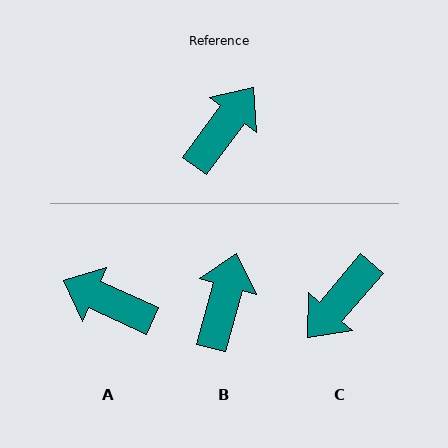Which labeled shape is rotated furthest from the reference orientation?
C, about 176 degrees away.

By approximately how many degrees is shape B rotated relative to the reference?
Approximately 21 degrees counter-clockwise.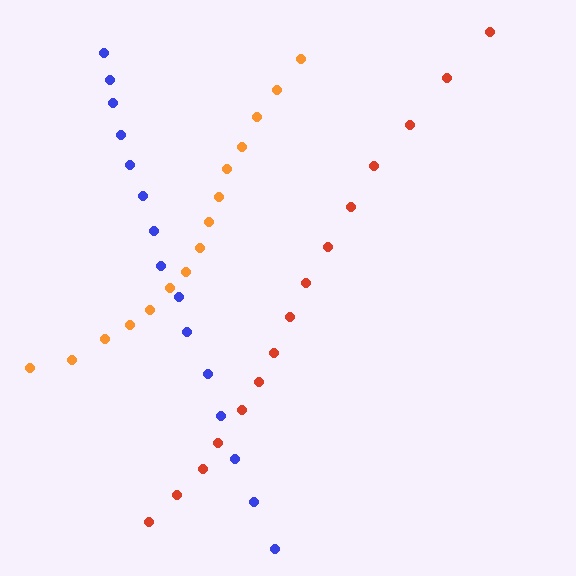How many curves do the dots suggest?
There are 3 distinct paths.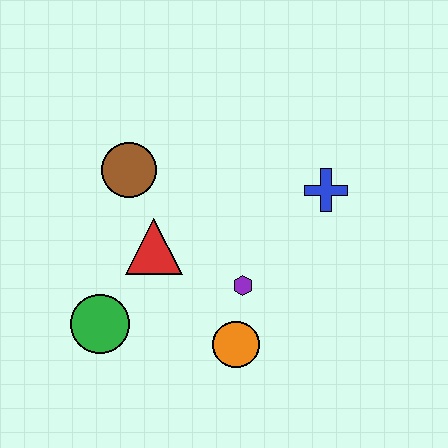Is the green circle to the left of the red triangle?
Yes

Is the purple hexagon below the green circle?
No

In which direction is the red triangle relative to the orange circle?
The red triangle is above the orange circle.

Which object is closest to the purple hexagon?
The orange circle is closest to the purple hexagon.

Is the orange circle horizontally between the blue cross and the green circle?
Yes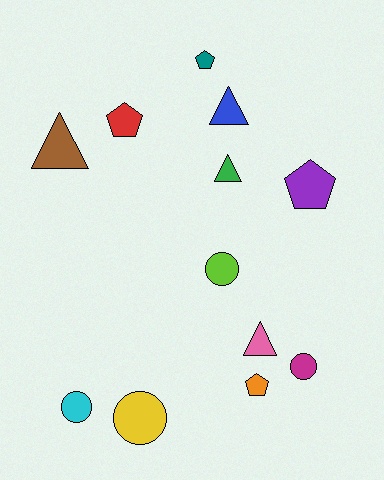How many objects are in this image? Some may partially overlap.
There are 12 objects.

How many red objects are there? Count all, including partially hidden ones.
There is 1 red object.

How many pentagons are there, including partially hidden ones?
There are 4 pentagons.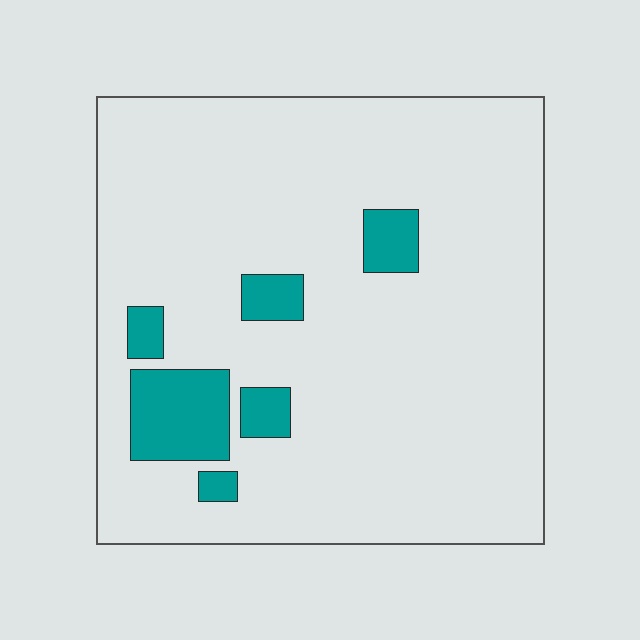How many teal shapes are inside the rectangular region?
6.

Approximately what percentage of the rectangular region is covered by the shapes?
Approximately 10%.